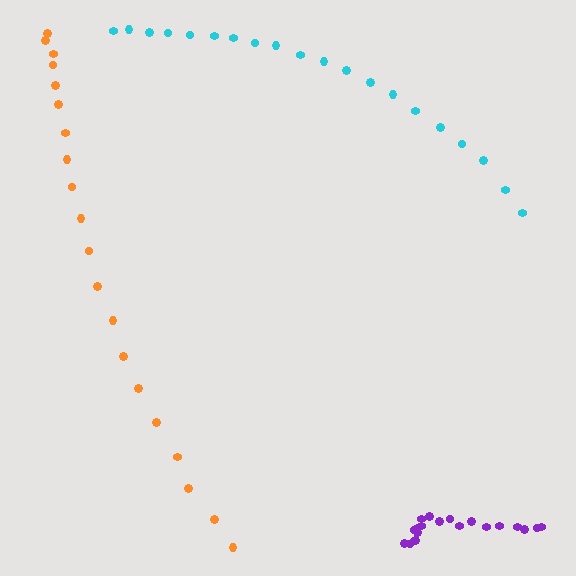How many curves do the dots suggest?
There are 3 distinct paths.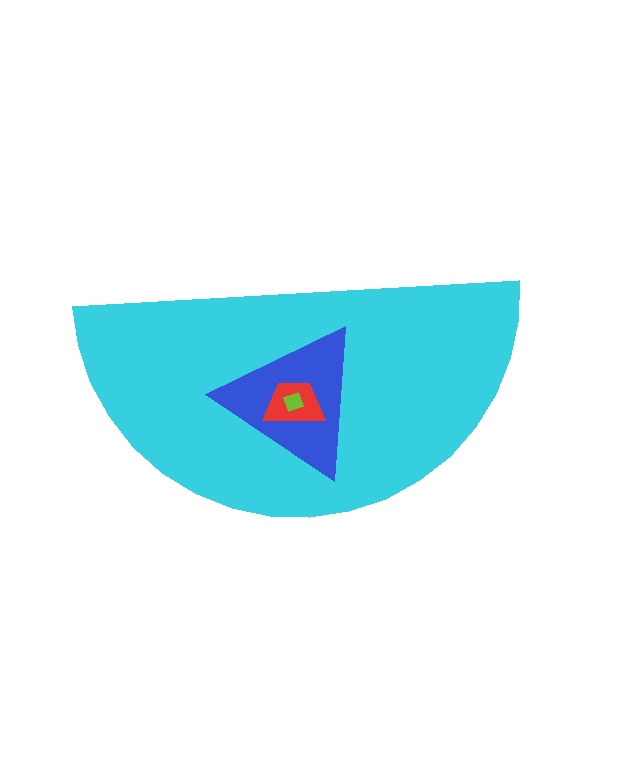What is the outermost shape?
The cyan semicircle.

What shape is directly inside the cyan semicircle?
The blue triangle.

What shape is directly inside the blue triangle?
The red trapezoid.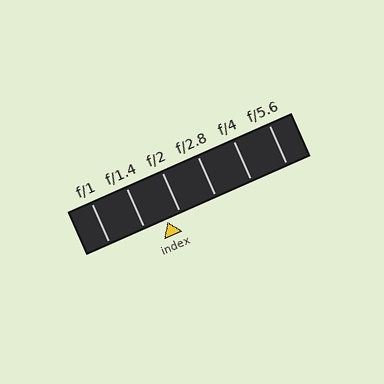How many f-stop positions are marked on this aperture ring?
There are 6 f-stop positions marked.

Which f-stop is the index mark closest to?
The index mark is closest to f/2.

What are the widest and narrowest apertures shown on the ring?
The widest aperture shown is f/1 and the narrowest is f/5.6.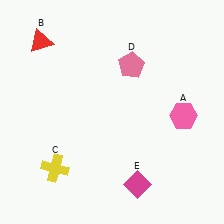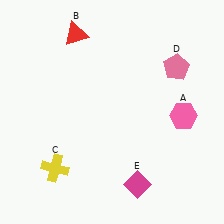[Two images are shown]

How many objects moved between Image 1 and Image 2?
2 objects moved between the two images.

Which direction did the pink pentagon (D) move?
The pink pentagon (D) moved right.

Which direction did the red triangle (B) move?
The red triangle (B) moved right.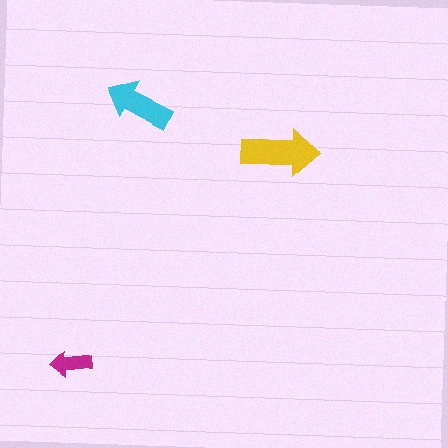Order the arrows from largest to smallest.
the yellow one, the cyan one, the magenta one.